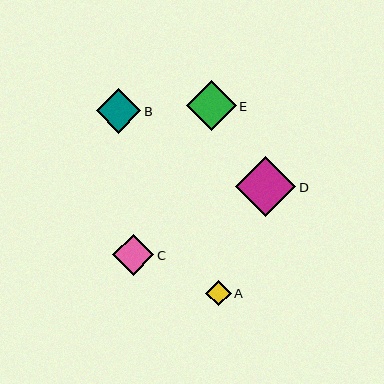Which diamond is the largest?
Diamond D is the largest with a size of approximately 60 pixels.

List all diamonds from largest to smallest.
From largest to smallest: D, E, B, C, A.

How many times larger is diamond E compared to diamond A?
Diamond E is approximately 1.9 times the size of diamond A.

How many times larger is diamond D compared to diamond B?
Diamond D is approximately 1.3 times the size of diamond B.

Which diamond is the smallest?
Diamond A is the smallest with a size of approximately 26 pixels.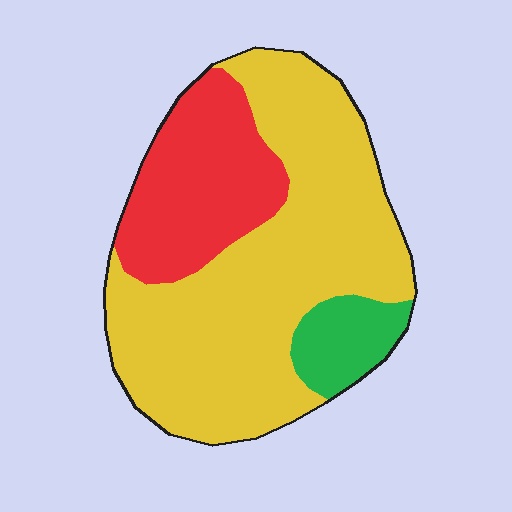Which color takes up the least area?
Green, at roughly 10%.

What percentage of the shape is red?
Red covers 25% of the shape.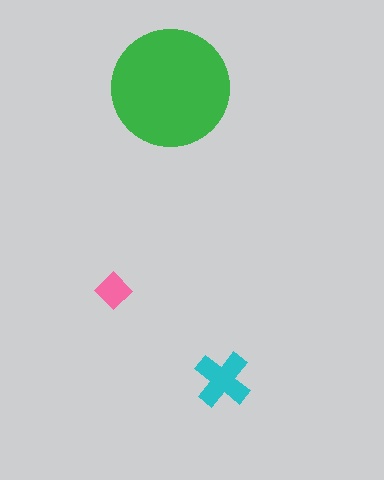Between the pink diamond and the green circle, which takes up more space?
The green circle.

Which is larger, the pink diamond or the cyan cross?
The cyan cross.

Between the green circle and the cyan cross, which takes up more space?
The green circle.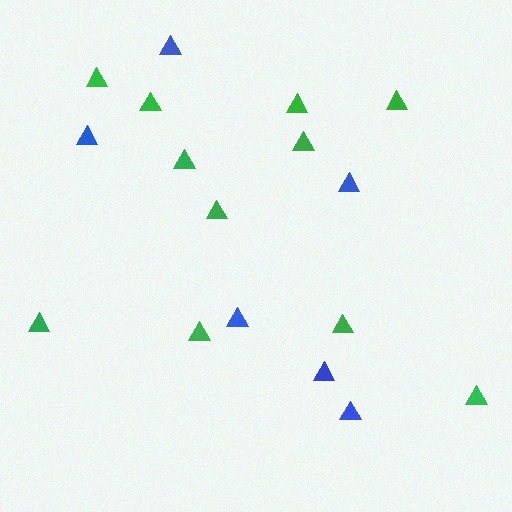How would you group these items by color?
There are 2 groups: one group of blue triangles (6) and one group of green triangles (11).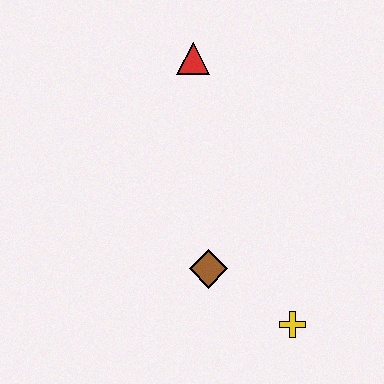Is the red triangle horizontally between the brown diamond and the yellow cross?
No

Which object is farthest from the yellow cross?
The red triangle is farthest from the yellow cross.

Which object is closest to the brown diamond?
The yellow cross is closest to the brown diamond.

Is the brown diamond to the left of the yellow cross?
Yes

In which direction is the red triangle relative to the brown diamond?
The red triangle is above the brown diamond.